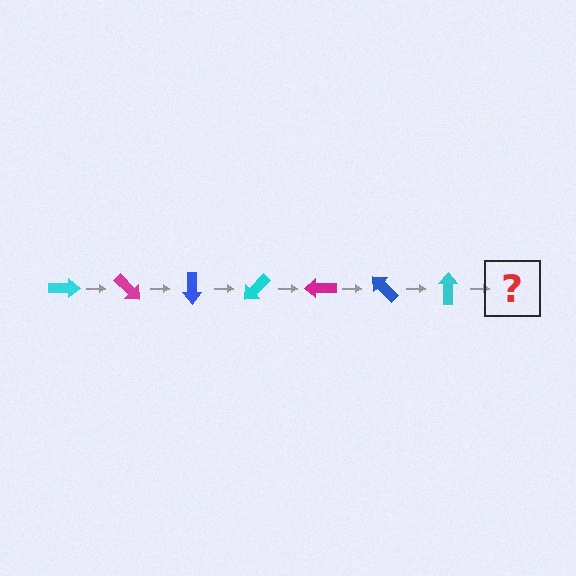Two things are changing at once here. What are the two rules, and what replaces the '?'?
The two rules are that it rotates 45 degrees each step and the color cycles through cyan, magenta, and blue. The '?' should be a magenta arrow, rotated 315 degrees from the start.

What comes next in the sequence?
The next element should be a magenta arrow, rotated 315 degrees from the start.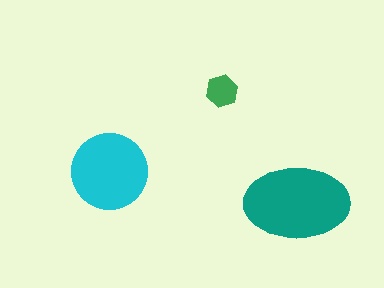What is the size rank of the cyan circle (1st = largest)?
2nd.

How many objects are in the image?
There are 3 objects in the image.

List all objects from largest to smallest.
The teal ellipse, the cyan circle, the green hexagon.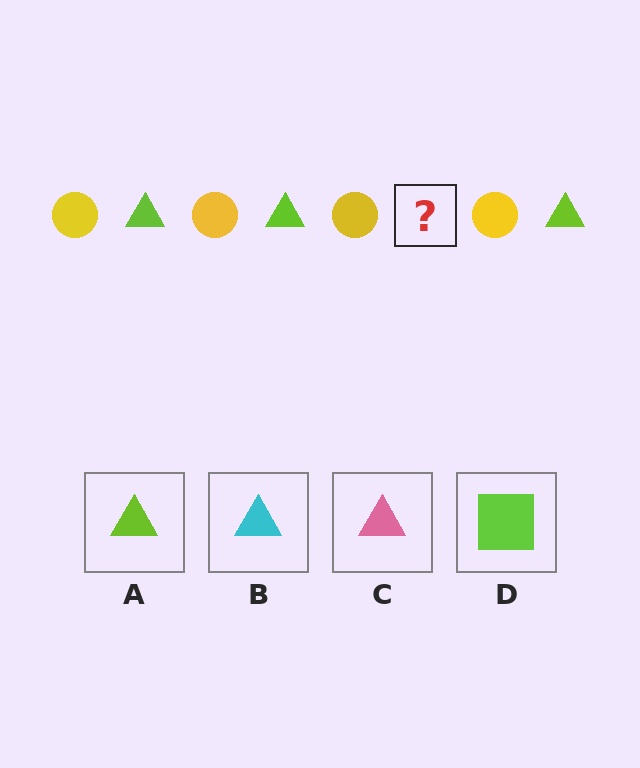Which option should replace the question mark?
Option A.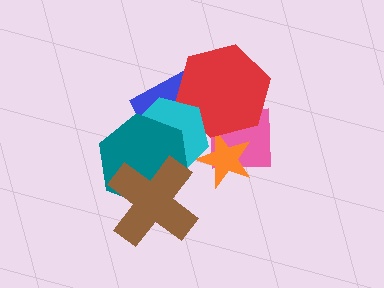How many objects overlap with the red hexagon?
4 objects overlap with the red hexagon.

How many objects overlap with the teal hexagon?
3 objects overlap with the teal hexagon.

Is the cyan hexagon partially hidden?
Yes, it is partially covered by another shape.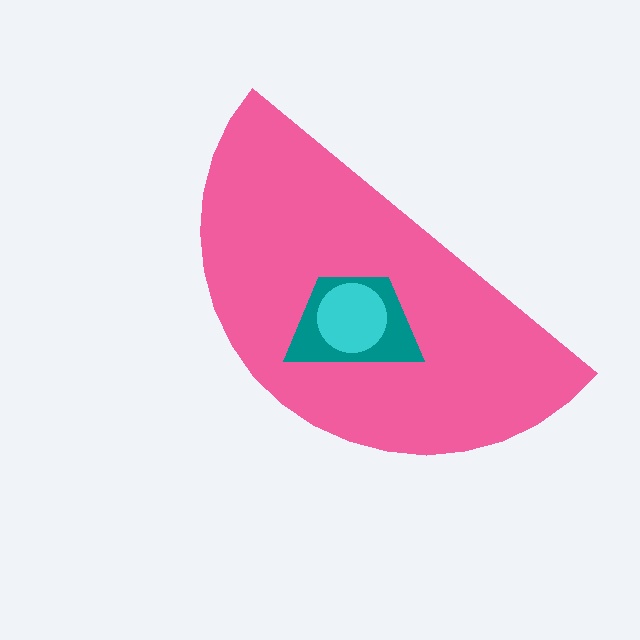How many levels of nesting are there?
3.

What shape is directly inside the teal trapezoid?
The cyan circle.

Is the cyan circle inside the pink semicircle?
Yes.